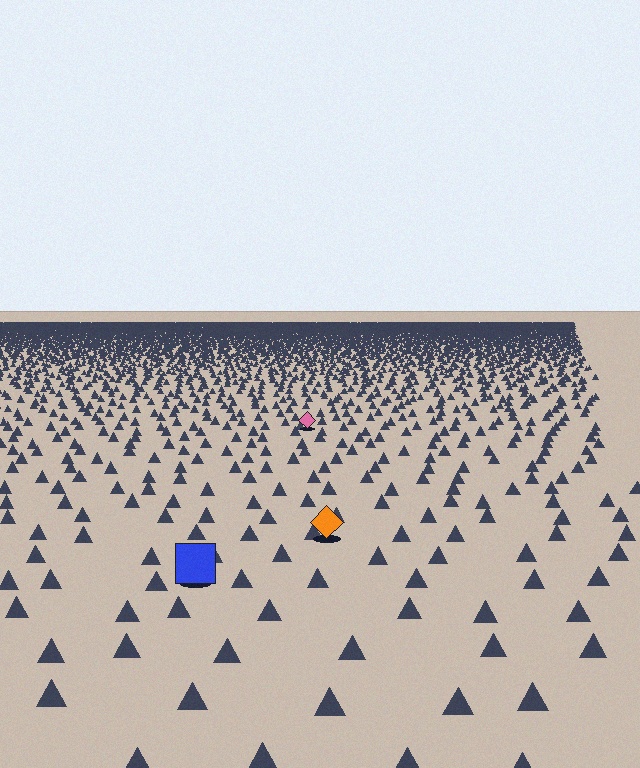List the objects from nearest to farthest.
From nearest to farthest: the blue square, the orange diamond, the pink diamond.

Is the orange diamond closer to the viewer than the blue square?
No. The blue square is closer — you can tell from the texture gradient: the ground texture is coarser near it.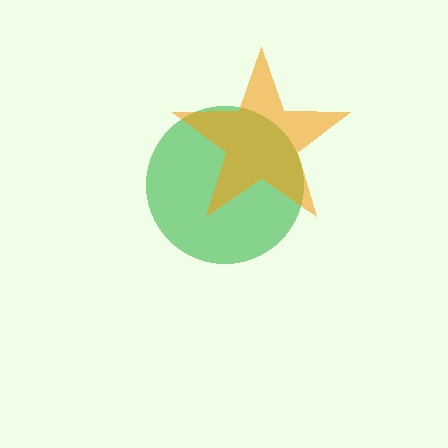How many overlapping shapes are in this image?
There are 2 overlapping shapes in the image.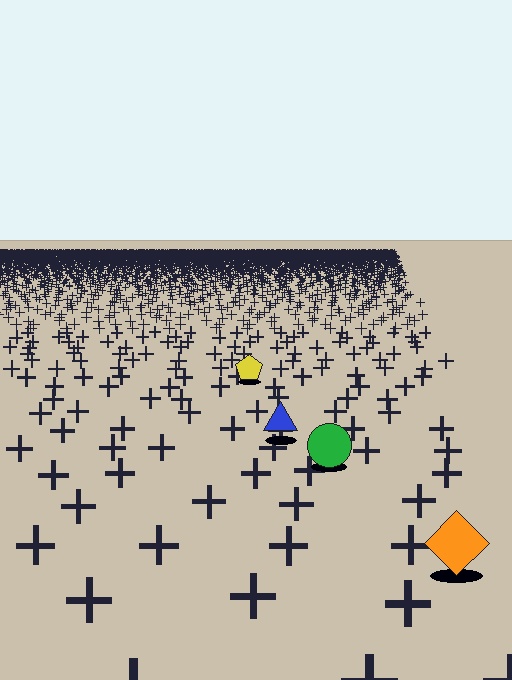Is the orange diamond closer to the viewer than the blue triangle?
Yes. The orange diamond is closer — you can tell from the texture gradient: the ground texture is coarser near it.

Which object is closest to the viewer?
The orange diamond is closest. The texture marks near it are larger and more spread out.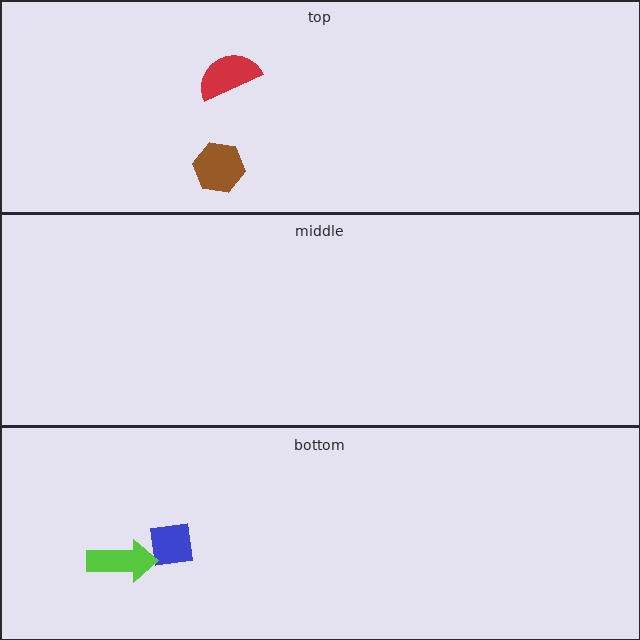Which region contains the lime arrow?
The bottom region.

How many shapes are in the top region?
2.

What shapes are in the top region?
The brown hexagon, the red semicircle.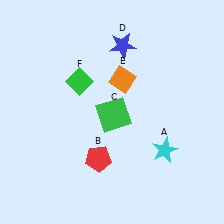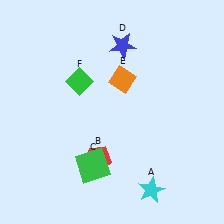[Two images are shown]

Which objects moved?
The objects that moved are: the cyan star (A), the green square (C).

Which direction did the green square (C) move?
The green square (C) moved down.